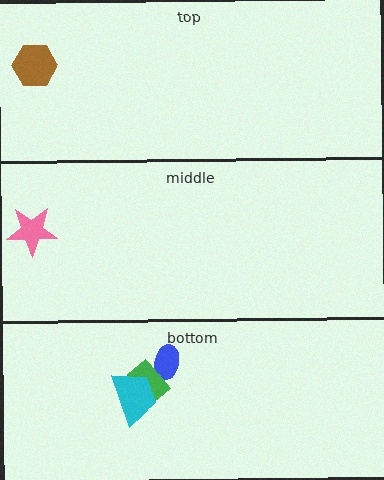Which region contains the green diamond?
The bottom region.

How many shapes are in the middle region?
1.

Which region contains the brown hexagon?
The top region.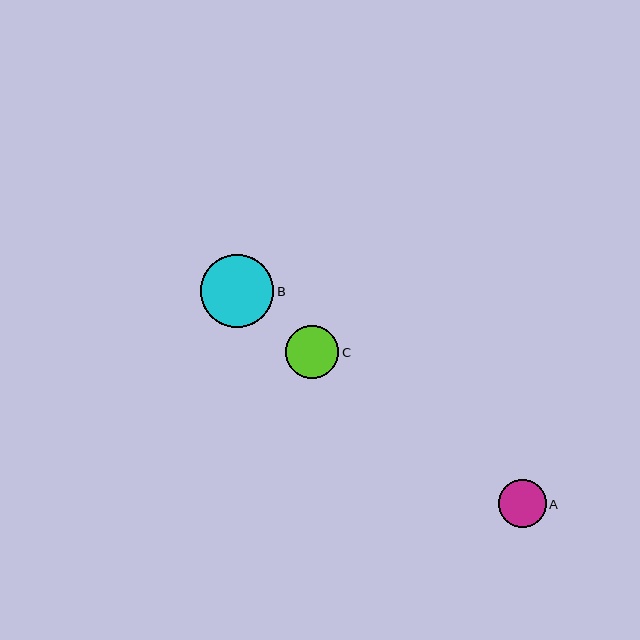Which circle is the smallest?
Circle A is the smallest with a size of approximately 48 pixels.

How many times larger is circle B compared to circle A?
Circle B is approximately 1.5 times the size of circle A.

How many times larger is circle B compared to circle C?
Circle B is approximately 1.4 times the size of circle C.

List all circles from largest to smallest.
From largest to smallest: B, C, A.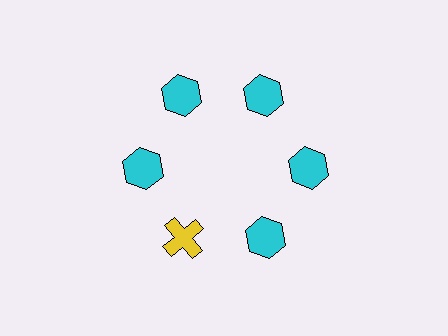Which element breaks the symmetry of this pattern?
The yellow cross at roughly the 7 o'clock position breaks the symmetry. All other shapes are cyan hexagons.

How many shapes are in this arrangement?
There are 6 shapes arranged in a ring pattern.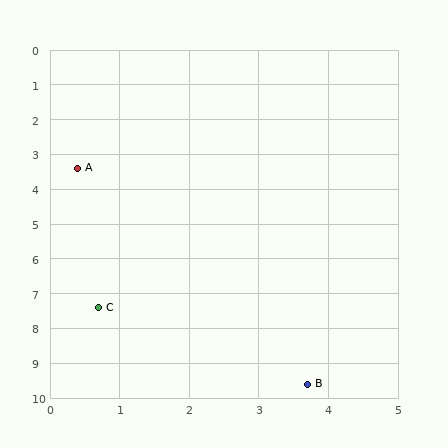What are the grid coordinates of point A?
Point A is at approximately (0.4, 3.4).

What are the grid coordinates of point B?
Point B is at approximately (3.7, 9.6).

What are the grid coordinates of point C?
Point C is at approximately (0.7, 7.4).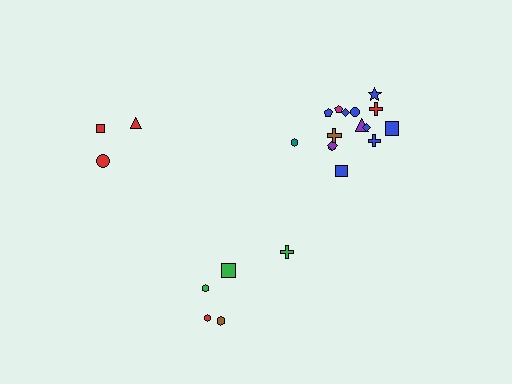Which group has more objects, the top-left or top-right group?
The top-right group.